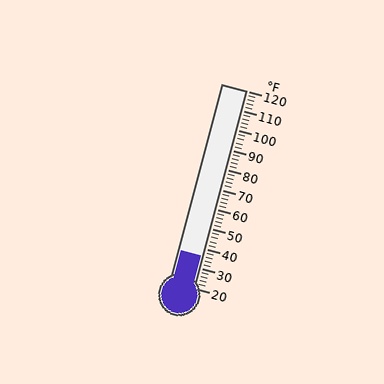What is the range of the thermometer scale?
The thermometer scale ranges from 20°F to 120°F.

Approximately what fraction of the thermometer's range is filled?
The thermometer is filled to approximately 15% of its range.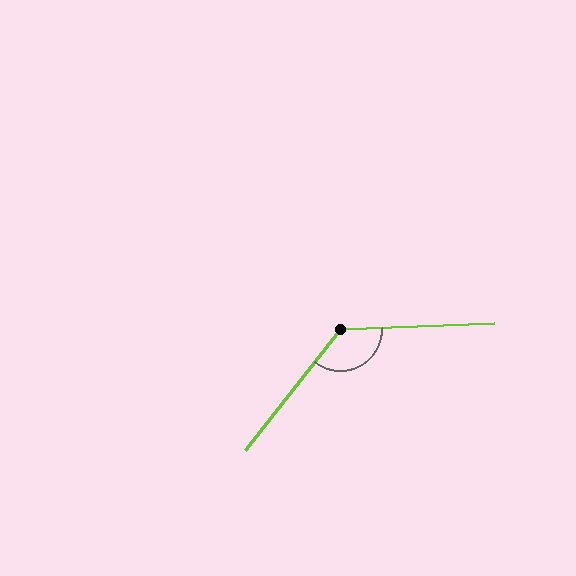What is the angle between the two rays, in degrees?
Approximately 130 degrees.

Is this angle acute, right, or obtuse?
It is obtuse.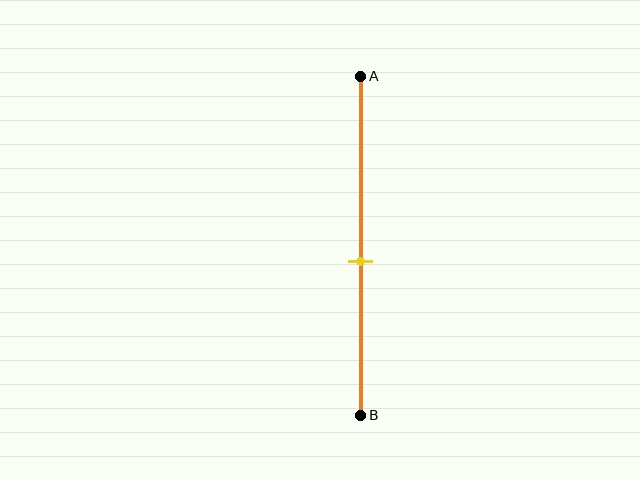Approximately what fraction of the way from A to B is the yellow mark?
The yellow mark is approximately 55% of the way from A to B.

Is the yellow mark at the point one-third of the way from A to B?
No, the mark is at about 55% from A, not at the 33% one-third point.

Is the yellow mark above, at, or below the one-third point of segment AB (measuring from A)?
The yellow mark is below the one-third point of segment AB.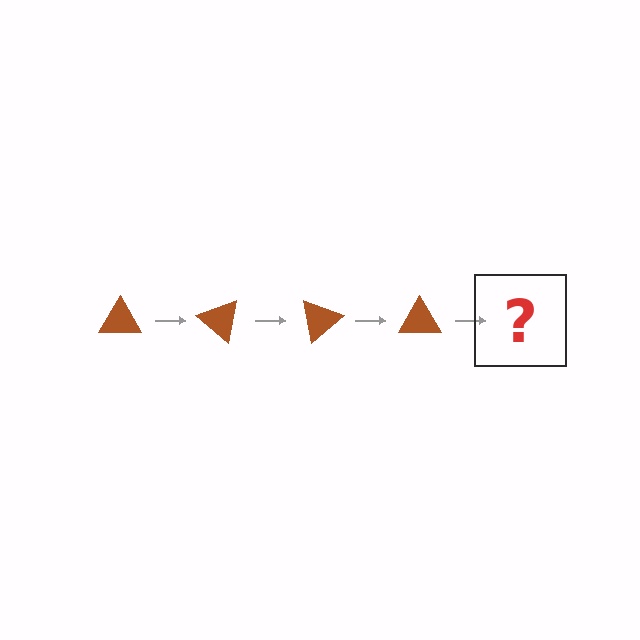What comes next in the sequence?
The next element should be a brown triangle rotated 160 degrees.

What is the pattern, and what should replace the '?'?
The pattern is that the triangle rotates 40 degrees each step. The '?' should be a brown triangle rotated 160 degrees.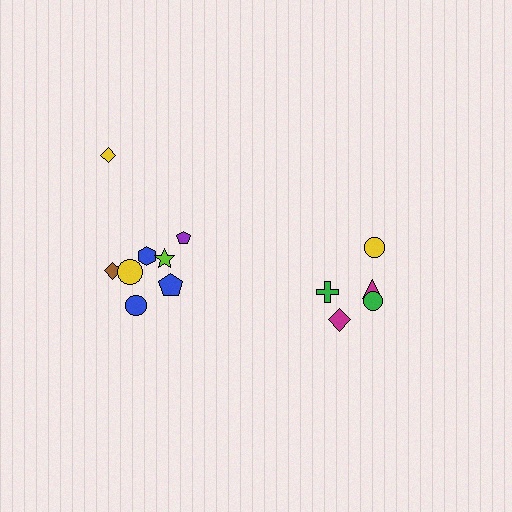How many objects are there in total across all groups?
There are 13 objects.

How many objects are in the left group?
There are 8 objects.